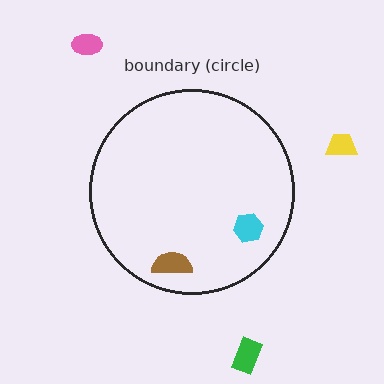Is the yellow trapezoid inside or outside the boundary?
Outside.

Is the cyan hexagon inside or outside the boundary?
Inside.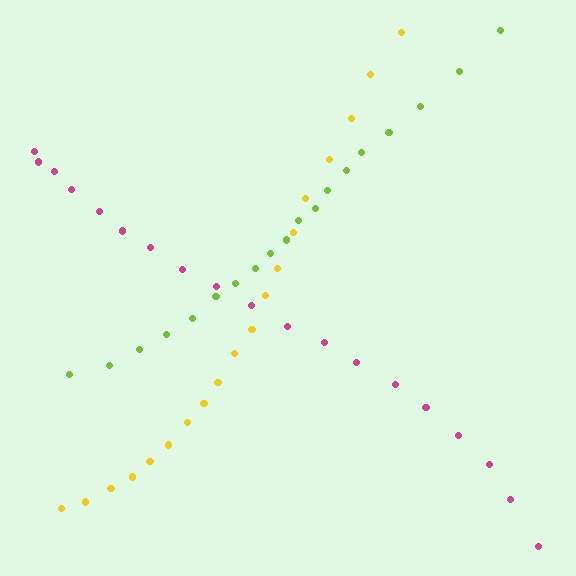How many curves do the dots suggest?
There are 3 distinct paths.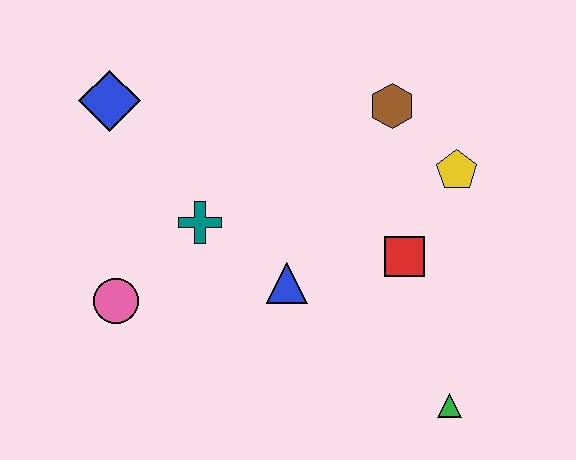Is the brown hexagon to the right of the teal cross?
Yes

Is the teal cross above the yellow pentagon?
No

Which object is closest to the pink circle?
The teal cross is closest to the pink circle.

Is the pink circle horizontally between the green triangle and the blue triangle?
No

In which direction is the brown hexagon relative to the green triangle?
The brown hexagon is above the green triangle.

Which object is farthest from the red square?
The blue diamond is farthest from the red square.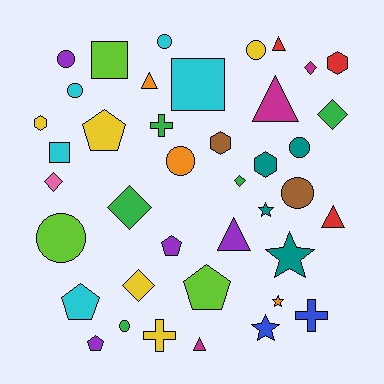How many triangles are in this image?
There are 6 triangles.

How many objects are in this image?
There are 40 objects.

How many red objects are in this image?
There are 3 red objects.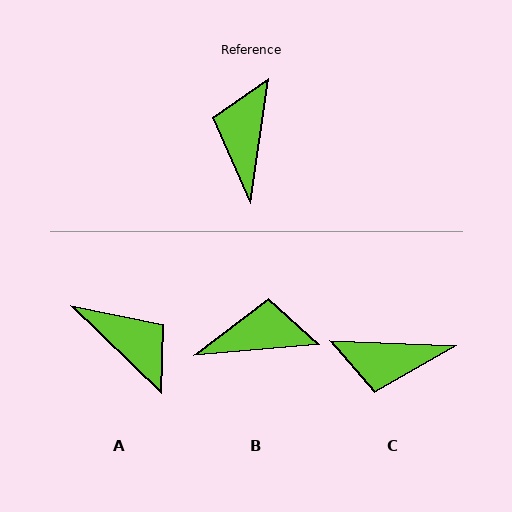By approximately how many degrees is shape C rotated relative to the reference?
Approximately 96 degrees counter-clockwise.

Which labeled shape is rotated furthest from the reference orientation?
A, about 126 degrees away.